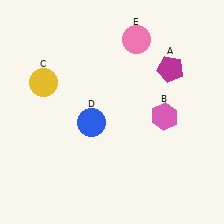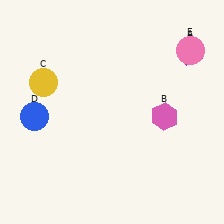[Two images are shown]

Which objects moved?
The objects that moved are: the magenta pentagon (A), the blue circle (D), the pink circle (E).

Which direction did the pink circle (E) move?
The pink circle (E) moved right.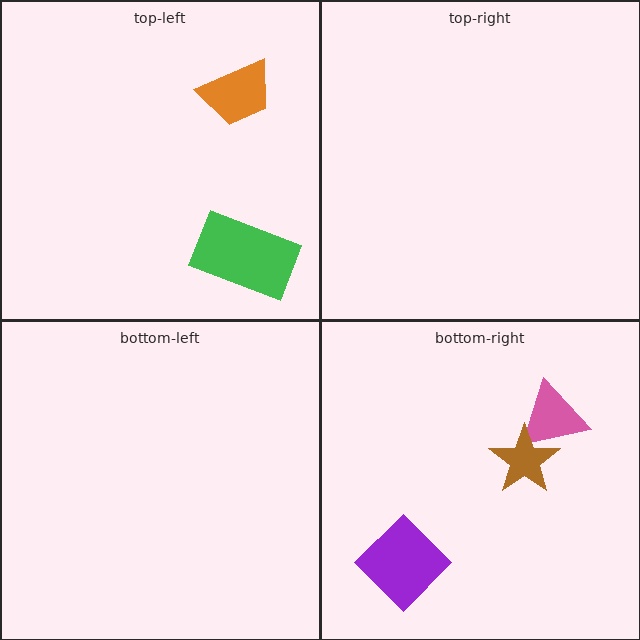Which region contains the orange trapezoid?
The top-left region.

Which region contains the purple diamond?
The bottom-right region.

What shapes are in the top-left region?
The orange trapezoid, the green rectangle.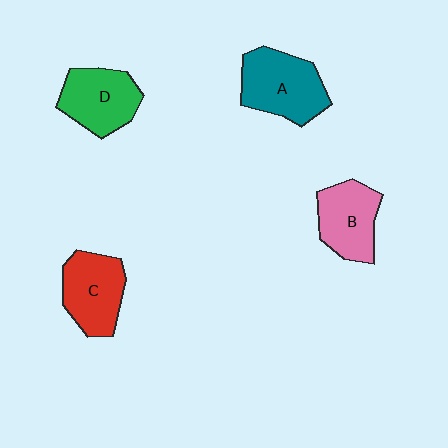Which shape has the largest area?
Shape A (teal).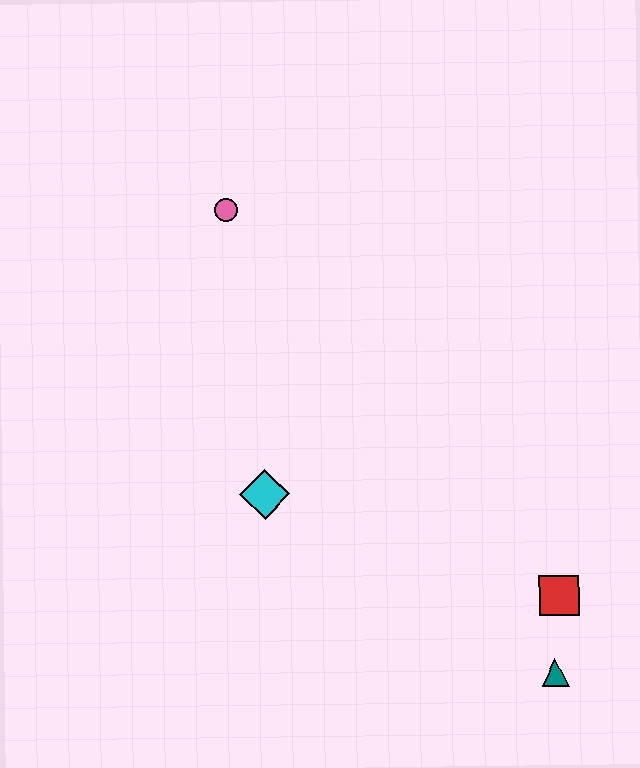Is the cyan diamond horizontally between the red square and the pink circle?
Yes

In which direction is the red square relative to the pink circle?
The red square is below the pink circle.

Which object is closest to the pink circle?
The cyan diamond is closest to the pink circle.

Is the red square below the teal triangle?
No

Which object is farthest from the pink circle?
The teal triangle is farthest from the pink circle.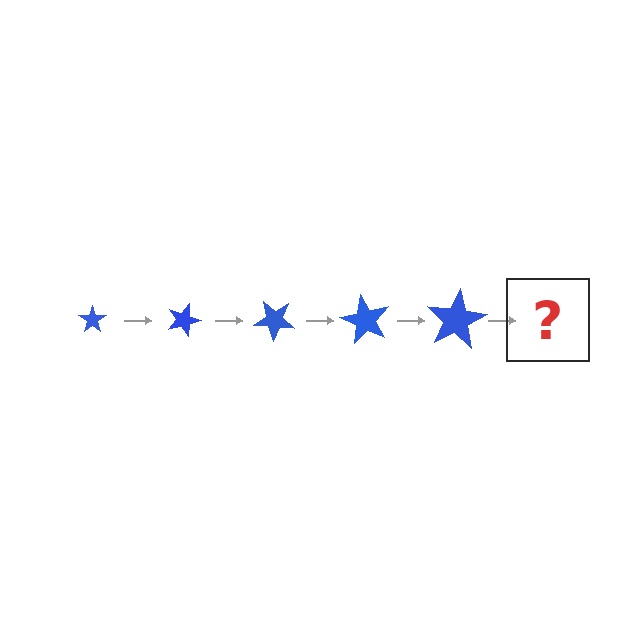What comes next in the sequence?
The next element should be a star, larger than the previous one and rotated 100 degrees from the start.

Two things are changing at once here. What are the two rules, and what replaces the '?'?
The two rules are that the star grows larger each step and it rotates 20 degrees each step. The '?' should be a star, larger than the previous one and rotated 100 degrees from the start.